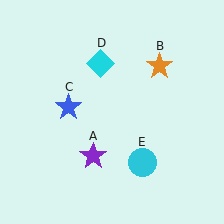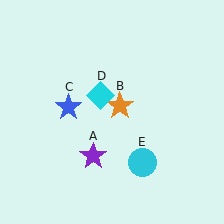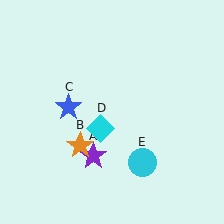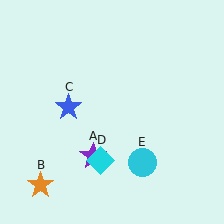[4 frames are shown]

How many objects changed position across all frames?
2 objects changed position: orange star (object B), cyan diamond (object D).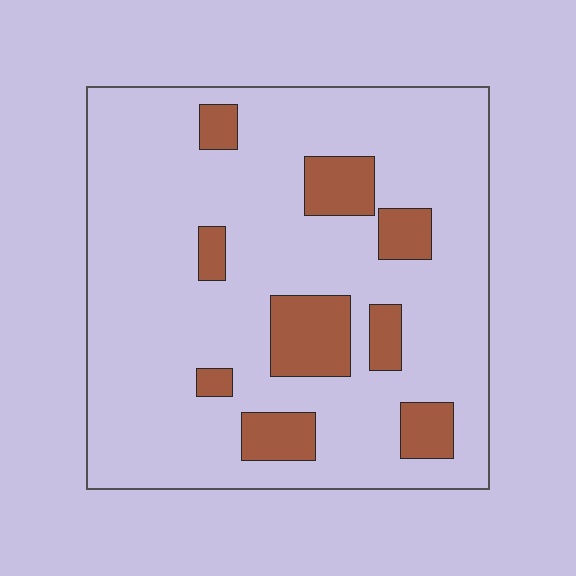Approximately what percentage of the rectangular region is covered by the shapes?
Approximately 15%.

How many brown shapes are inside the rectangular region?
9.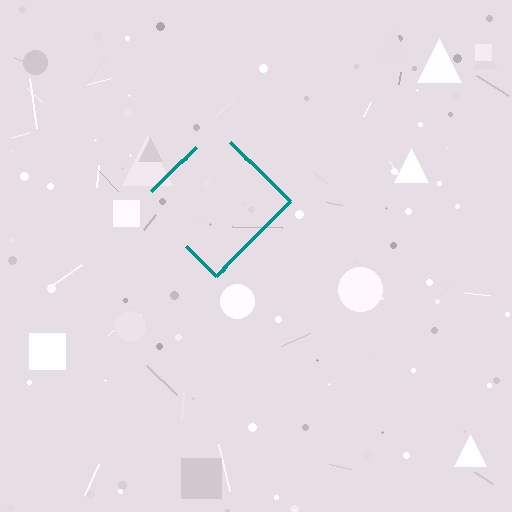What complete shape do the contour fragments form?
The contour fragments form a diamond.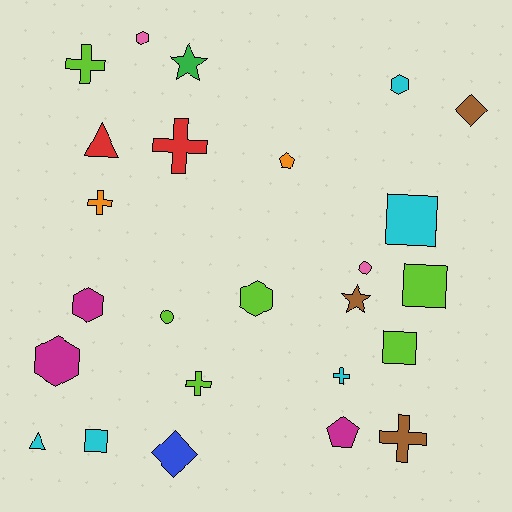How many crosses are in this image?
There are 6 crosses.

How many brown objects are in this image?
There are 3 brown objects.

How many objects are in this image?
There are 25 objects.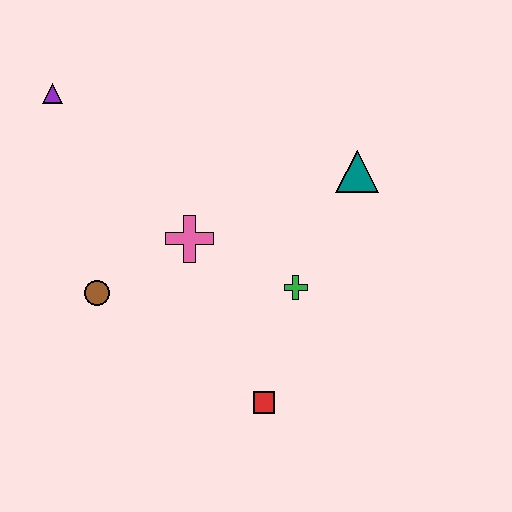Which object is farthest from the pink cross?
The purple triangle is farthest from the pink cross.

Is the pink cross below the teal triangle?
Yes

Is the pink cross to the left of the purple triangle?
No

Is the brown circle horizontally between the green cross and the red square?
No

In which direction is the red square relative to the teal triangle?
The red square is below the teal triangle.